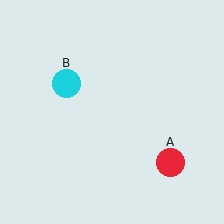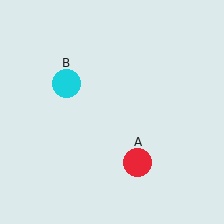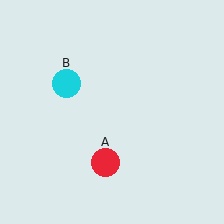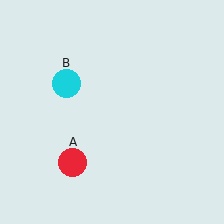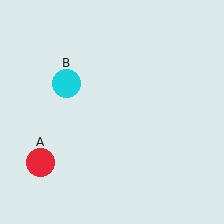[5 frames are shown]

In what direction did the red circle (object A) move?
The red circle (object A) moved left.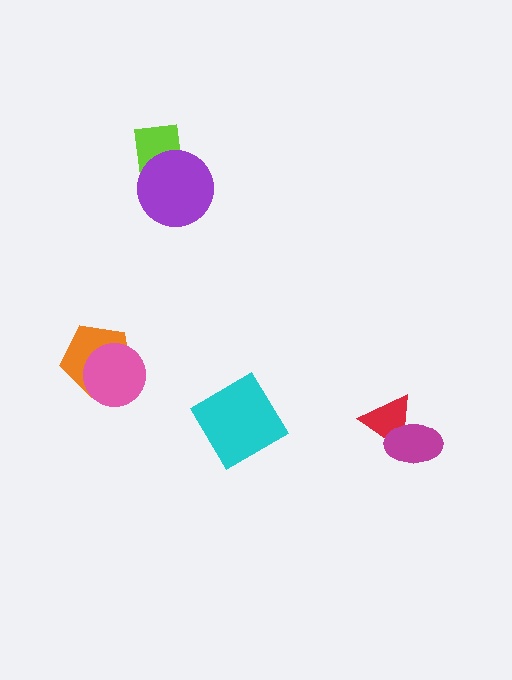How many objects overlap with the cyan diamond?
0 objects overlap with the cyan diamond.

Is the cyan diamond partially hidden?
No, no other shape covers it.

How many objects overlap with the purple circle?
1 object overlaps with the purple circle.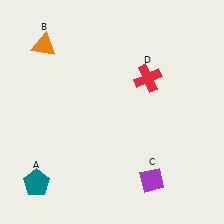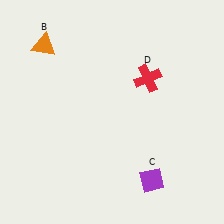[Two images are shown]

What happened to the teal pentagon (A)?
The teal pentagon (A) was removed in Image 2. It was in the bottom-left area of Image 1.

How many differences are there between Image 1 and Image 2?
There is 1 difference between the two images.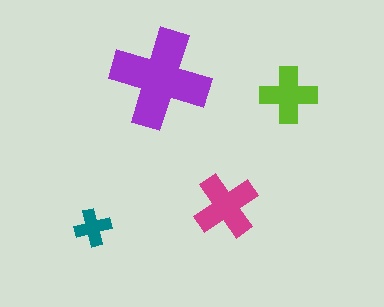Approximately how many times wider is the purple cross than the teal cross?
About 2.5 times wider.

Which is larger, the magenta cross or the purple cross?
The purple one.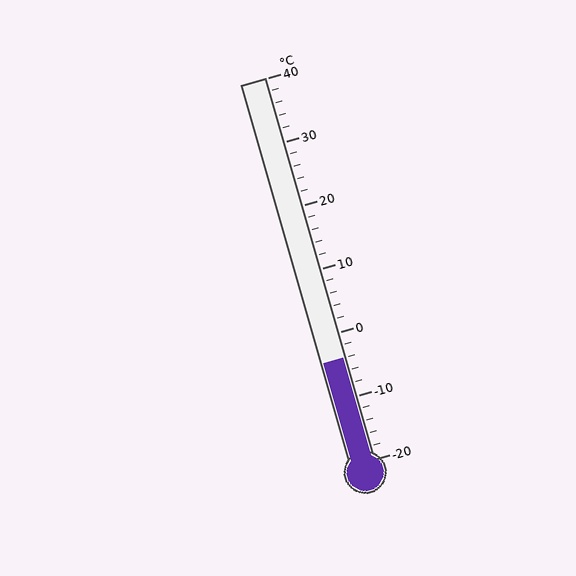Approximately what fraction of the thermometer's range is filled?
The thermometer is filled to approximately 25% of its range.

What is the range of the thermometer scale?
The thermometer scale ranges from -20°C to 40°C.